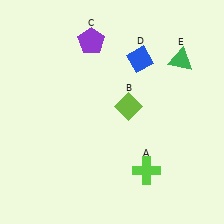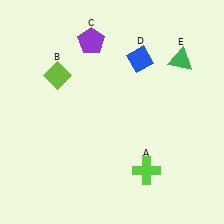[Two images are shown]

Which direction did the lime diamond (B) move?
The lime diamond (B) moved left.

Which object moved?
The lime diamond (B) moved left.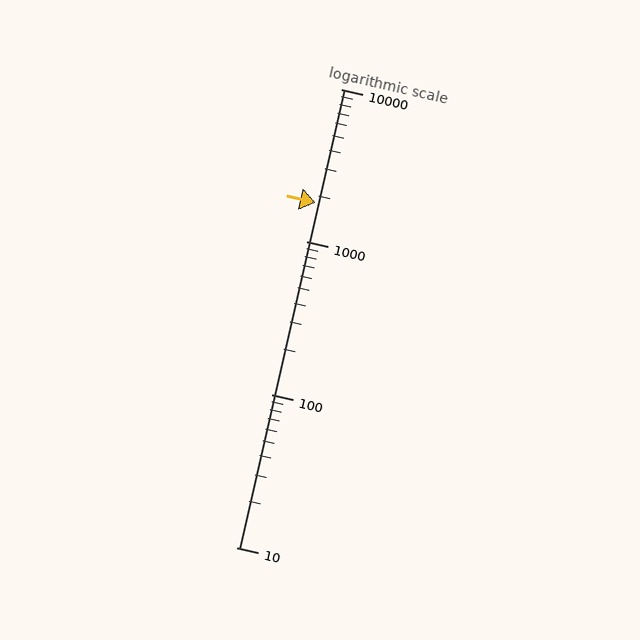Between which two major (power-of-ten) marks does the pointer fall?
The pointer is between 1000 and 10000.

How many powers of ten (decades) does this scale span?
The scale spans 3 decades, from 10 to 10000.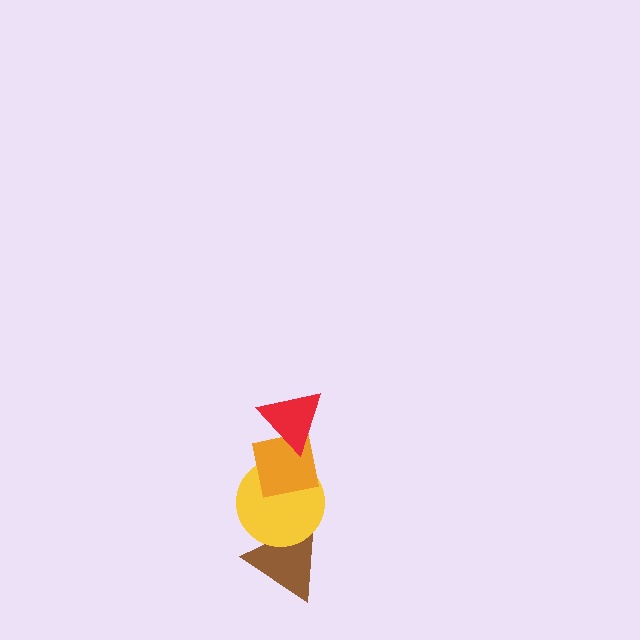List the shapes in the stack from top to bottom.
From top to bottom: the red triangle, the orange square, the yellow circle, the brown triangle.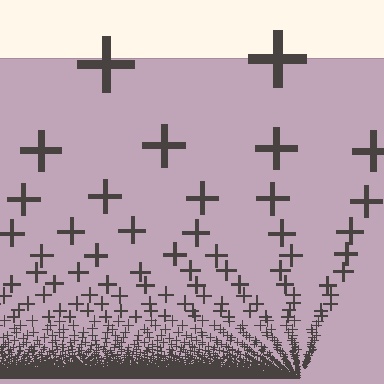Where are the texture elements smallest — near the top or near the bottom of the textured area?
Near the bottom.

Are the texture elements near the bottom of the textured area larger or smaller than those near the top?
Smaller. The gradient is inverted — elements near the bottom are smaller and denser.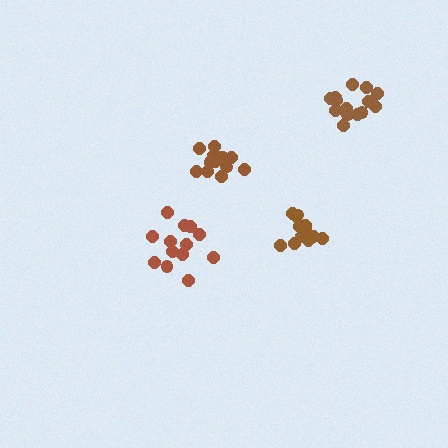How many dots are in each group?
Group 1: 13 dots, Group 2: 16 dots, Group 3: 15 dots, Group 4: 12 dots (56 total).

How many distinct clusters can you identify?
There are 4 distinct clusters.